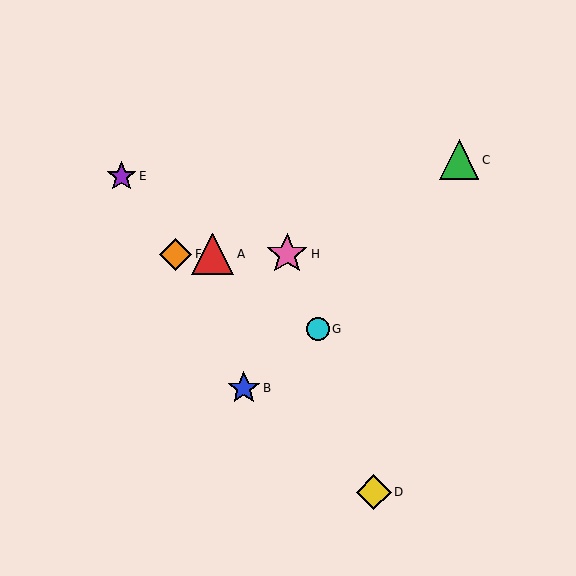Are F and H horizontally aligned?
Yes, both are at y≈254.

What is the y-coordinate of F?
Object F is at y≈254.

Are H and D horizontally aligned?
No, H is at y≈254 and D is at y≈492.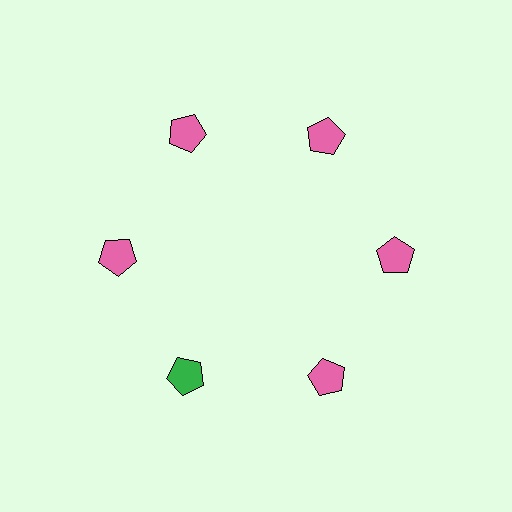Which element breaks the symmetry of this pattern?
The green pentagon at roughly the 7 o'clock position breaks the symmetry. All other shapes are pink pentagons.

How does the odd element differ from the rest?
It has a different color: green instead of pink.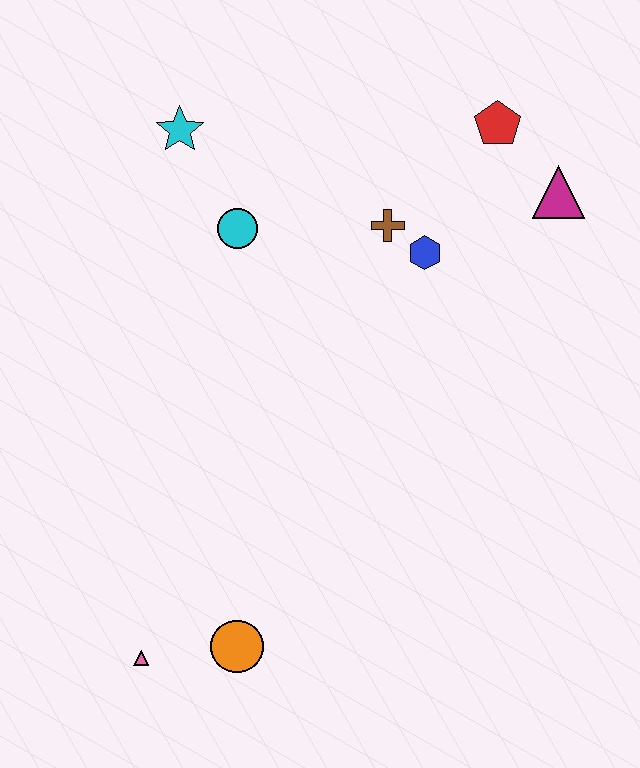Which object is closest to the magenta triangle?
The red pentagon is closest to the magenta triangle.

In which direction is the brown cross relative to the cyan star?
The brown cross is to the right of the cyan star.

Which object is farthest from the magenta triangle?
The pink triangle is farthest from the magenta triangle.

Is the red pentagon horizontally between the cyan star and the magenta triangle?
Yes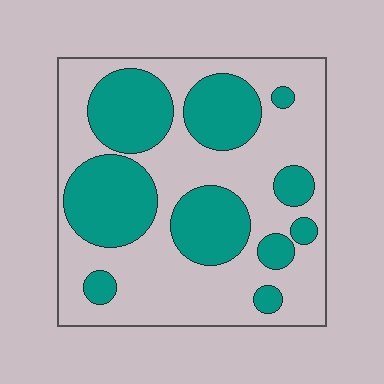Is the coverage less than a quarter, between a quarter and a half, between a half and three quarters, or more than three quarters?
Between a quarter and a half.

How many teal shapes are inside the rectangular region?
10.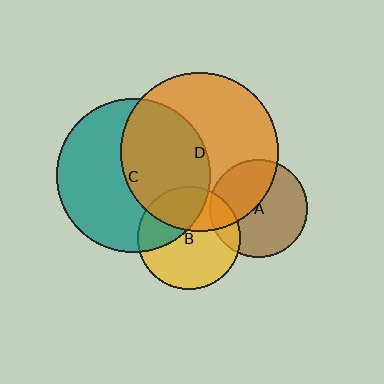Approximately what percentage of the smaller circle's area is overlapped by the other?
Approximately 35%.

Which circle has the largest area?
Circle D (orange).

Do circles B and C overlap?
Yes.